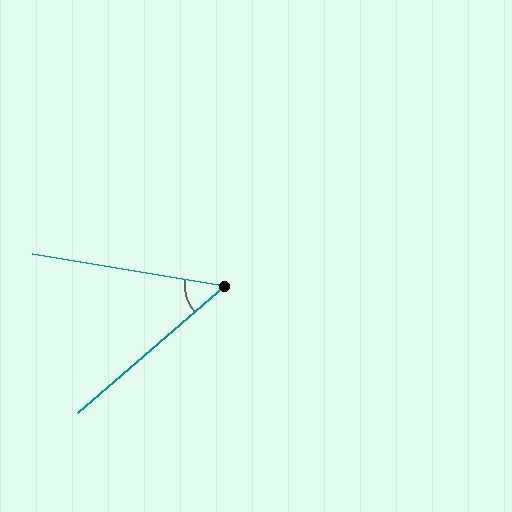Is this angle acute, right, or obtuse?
It is acute.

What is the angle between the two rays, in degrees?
Approximately 50 degrees.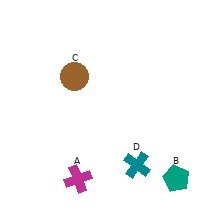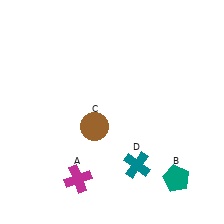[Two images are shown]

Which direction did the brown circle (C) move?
The brown circle (C) moved down.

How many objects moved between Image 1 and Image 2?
1 object moved between the two images.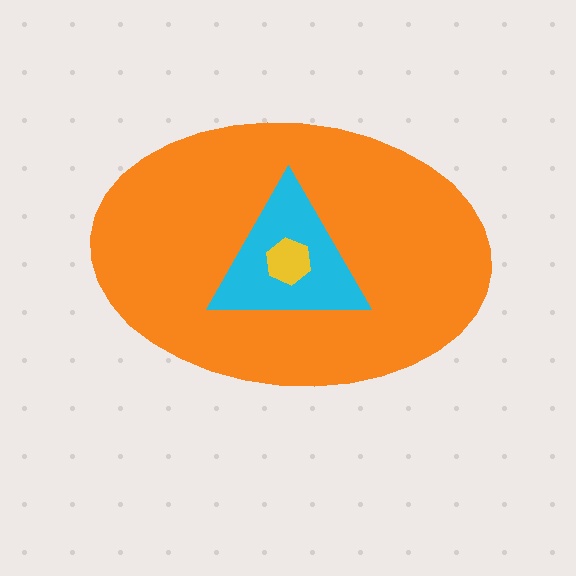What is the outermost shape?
The orange ellipse.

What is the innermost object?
The yellow hexagon.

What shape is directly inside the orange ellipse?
The cyan triangle.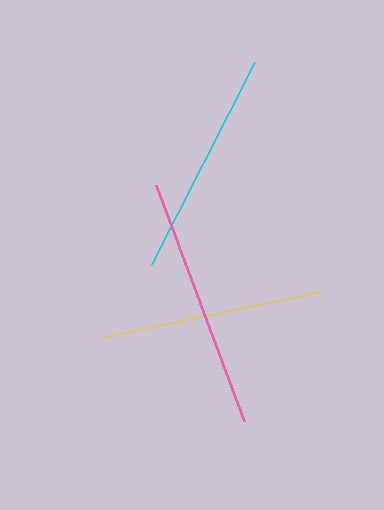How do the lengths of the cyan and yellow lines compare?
The cyan and yellow lines are approximately the same length.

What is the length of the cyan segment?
The cyan segment is approximately 226 pixels long.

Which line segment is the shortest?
The yellow line is the shortest at approximately 224 pixels.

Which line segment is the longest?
The pink line is the longest at approximately 252 pixels.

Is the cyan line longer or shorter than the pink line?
The pink line is longer than the cyan line.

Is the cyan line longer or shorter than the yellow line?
The cyan line is longer than the yellow line.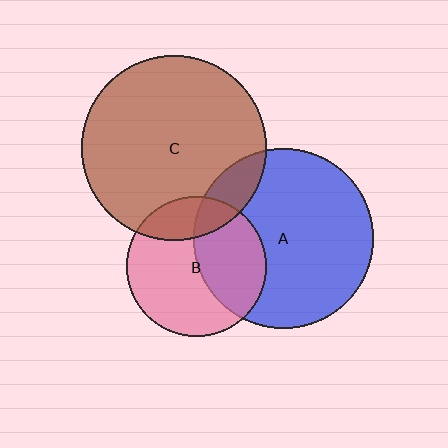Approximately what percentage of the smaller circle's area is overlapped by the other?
Approximately 20%.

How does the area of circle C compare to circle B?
Approximately 1.8 times.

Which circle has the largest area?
Circle C (brown).